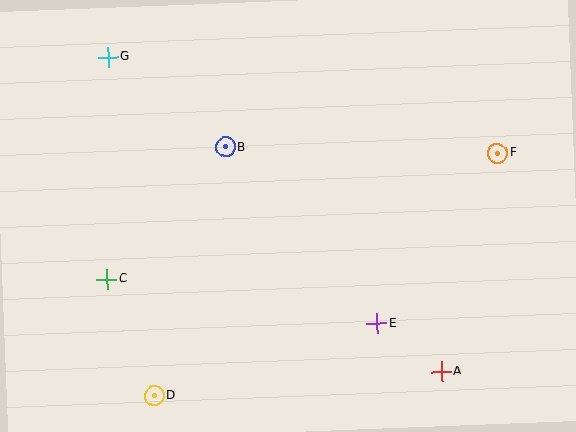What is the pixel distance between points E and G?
The distance between E and G is 379 pixels.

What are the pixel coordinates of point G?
Point G is at (108, 57).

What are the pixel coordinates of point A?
Point A is at (441, 371).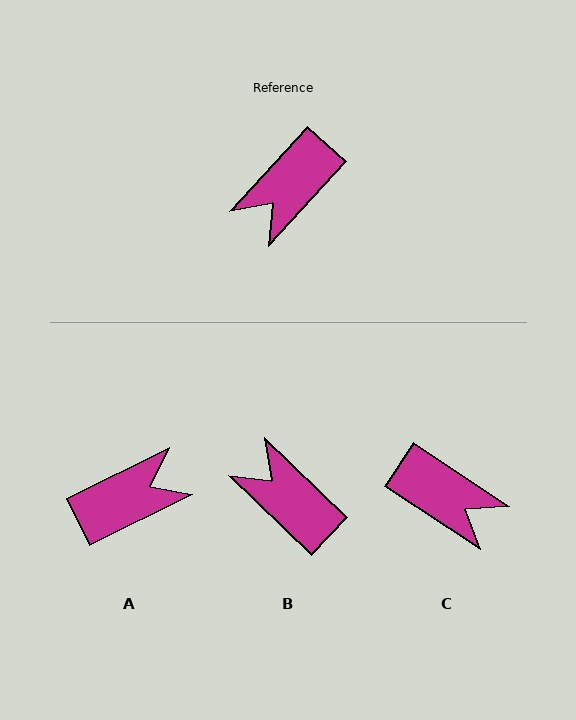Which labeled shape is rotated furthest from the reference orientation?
A, about 159 degrees away.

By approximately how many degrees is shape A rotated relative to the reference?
Approximately 159 degrees counter-clockwise.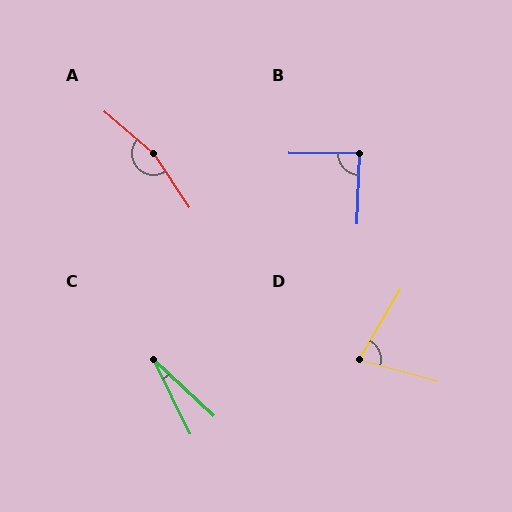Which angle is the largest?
A, at approximately 164 degrees.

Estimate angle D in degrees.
Approximately 75 degrees.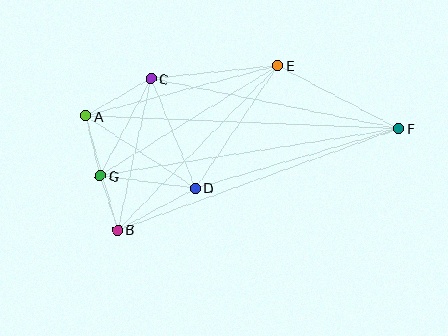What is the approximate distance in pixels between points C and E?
The distance between C and E is approximately 128 pixels.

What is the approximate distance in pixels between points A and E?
The distance between A and E is approximately 199 pixels.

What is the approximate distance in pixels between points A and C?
The distance between A and C is approximately 75 pixels.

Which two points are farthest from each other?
Points A and F are farthest from each other.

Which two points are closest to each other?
Points B and G are closest to each other.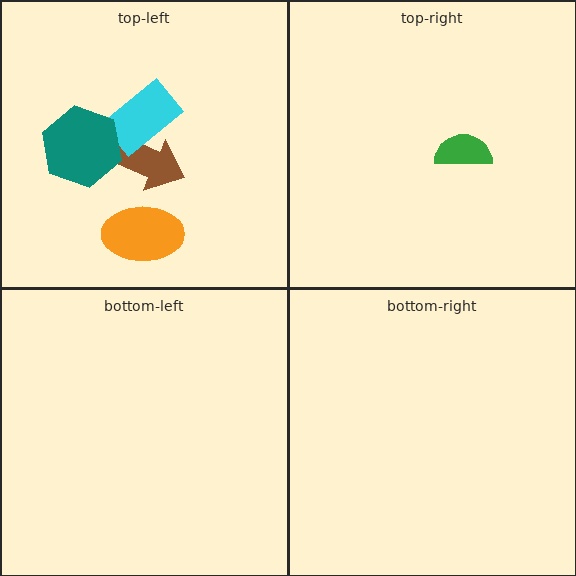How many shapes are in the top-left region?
4.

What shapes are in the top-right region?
The green semicircle.